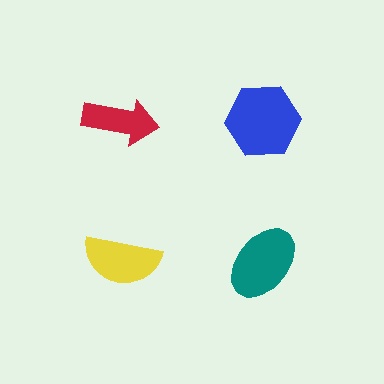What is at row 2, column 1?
A yellow semicircle.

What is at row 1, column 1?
A red arrow.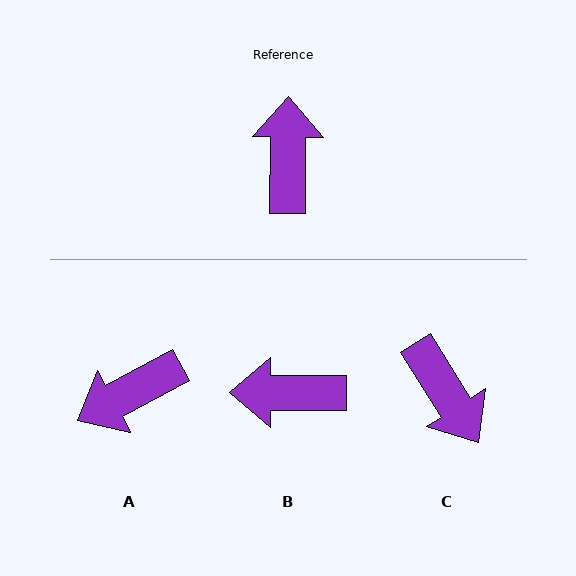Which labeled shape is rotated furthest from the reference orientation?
C, about 147 degrees away.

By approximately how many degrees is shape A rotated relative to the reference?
Approximately 119 degrees counter-clockwise.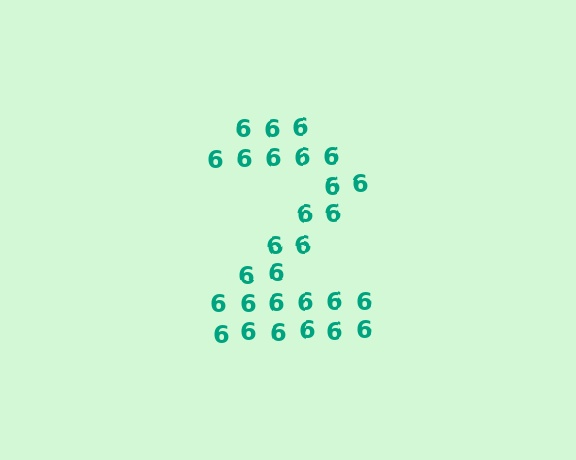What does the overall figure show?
The overall figure shows the digit 2.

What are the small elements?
The small elements are digit 6's.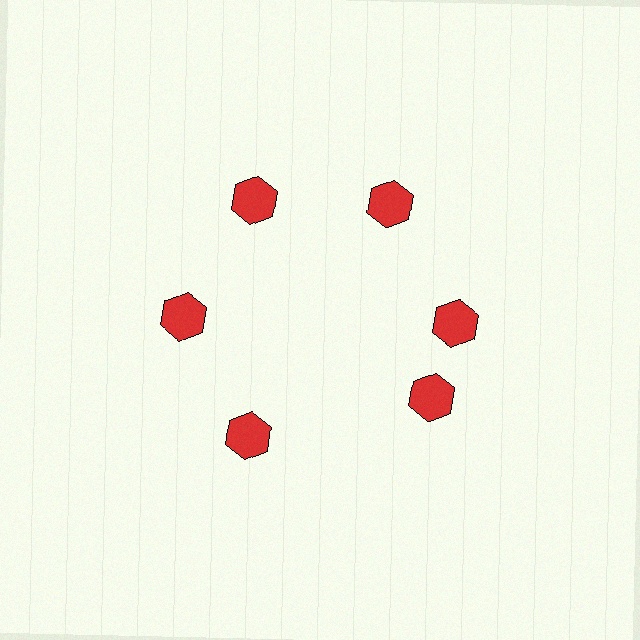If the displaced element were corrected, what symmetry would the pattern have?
It would have 6-fold rotational symmetry — the pattern would map onto itself every 60 degrees.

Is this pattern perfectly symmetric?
No. The 6 red hexagons are arranged in a ring, but one element near the 5 o'clock position is rotated out of alignment along the ring, breaking the 6-fold rotational symmetry.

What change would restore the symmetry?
The symmetry would be restored by rotating it back into even spacing with its neighbors so that all 6 hexagons sit at equal angles and equal distance from the center.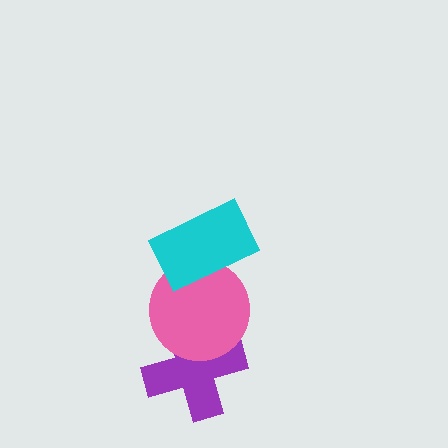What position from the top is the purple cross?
The purple cross is 3rd from the top.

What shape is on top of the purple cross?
The pink circle is on top of the purple cross.